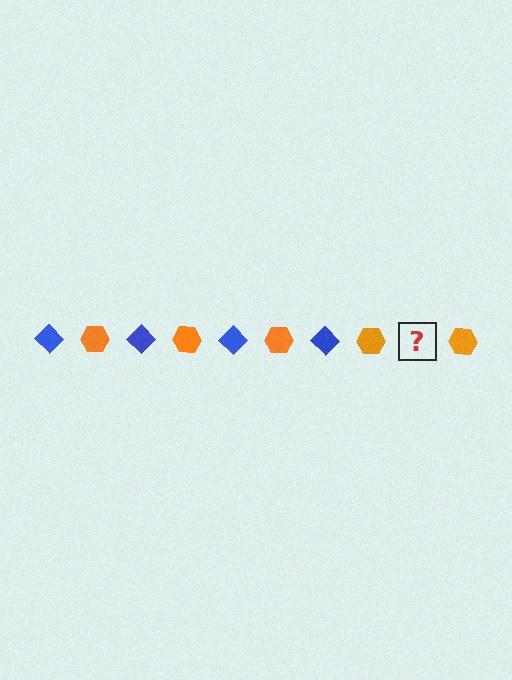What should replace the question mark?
The question mark should be replaced with a blue diamond.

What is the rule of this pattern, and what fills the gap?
The rule is that the pattern alternates between blue diamond and orange hexagon. The gap should be filled with a blue diamond.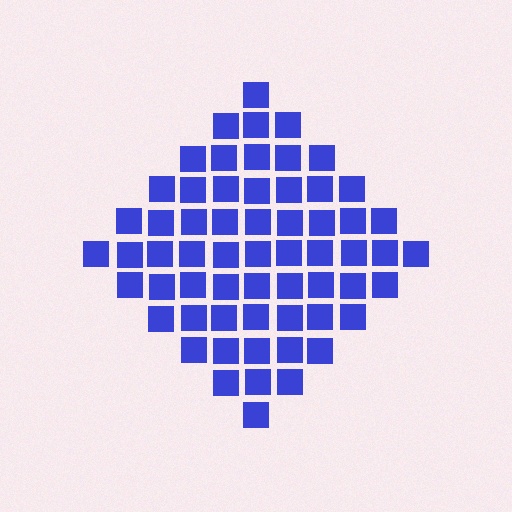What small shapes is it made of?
It is made of small squares.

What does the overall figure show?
The overall figure shows a diamond.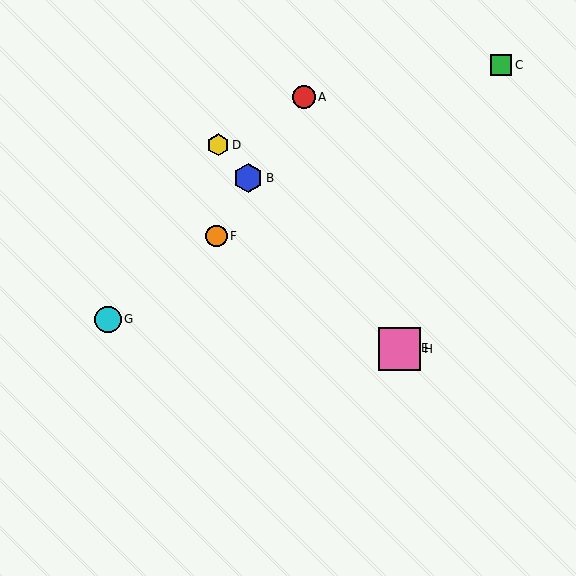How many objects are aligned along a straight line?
4 objects (B, D, E, H) are aligned along a straight line.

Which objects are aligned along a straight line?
Objects B, D, E, H are aligned along a straight line.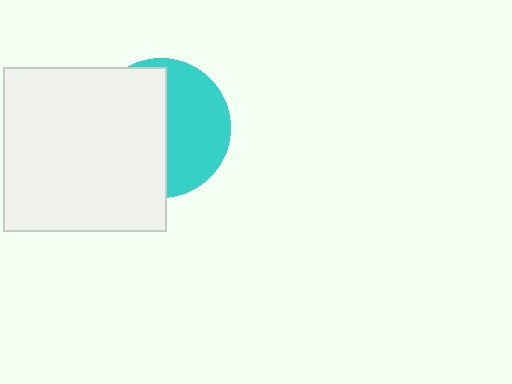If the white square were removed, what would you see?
You would see the complete cyan circle.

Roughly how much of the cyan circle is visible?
About half of it is visible (roughly 46%).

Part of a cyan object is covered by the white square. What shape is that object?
It is a circle.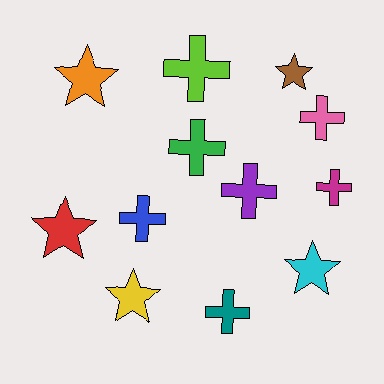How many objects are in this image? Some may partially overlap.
There are 12 objects.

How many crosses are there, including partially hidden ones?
There are 7 crosses.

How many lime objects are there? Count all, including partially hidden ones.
There is 1 lime object.